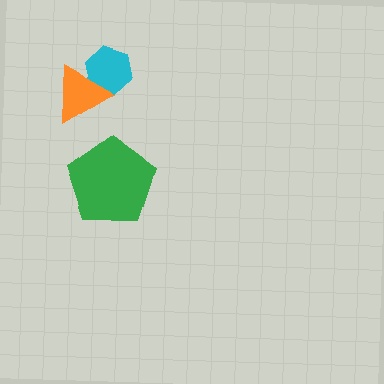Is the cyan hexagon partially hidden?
Yes, it is partially covered by another shape.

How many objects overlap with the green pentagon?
0 objects overlap with the green pentagon.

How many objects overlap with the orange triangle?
1 object overlaps with the orange triangle.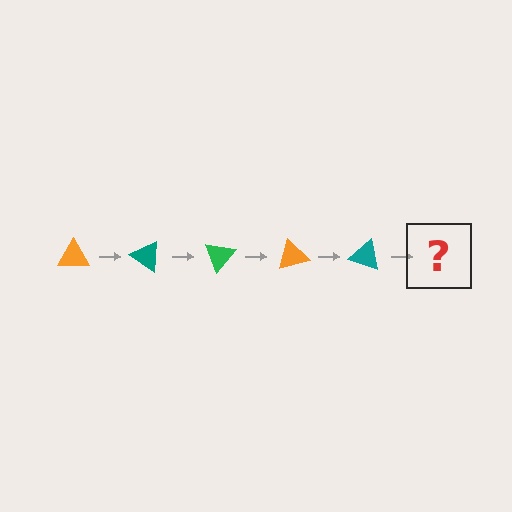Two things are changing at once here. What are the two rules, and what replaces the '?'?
The two rules are that it rotates 35 degrees each step and the color cycles through orange, teal, and green. The '?' should be a green triangle, rotated 175 degrees from the start.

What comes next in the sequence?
The next element should be a green triangle, rotated 175 degrees from the start.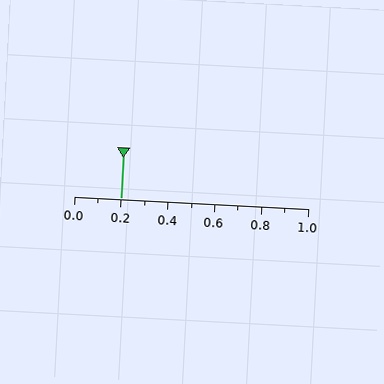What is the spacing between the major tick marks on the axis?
The major ticks are spaced 0.2 apart.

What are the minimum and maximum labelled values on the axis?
The axis runs from 0.0 to 1.0.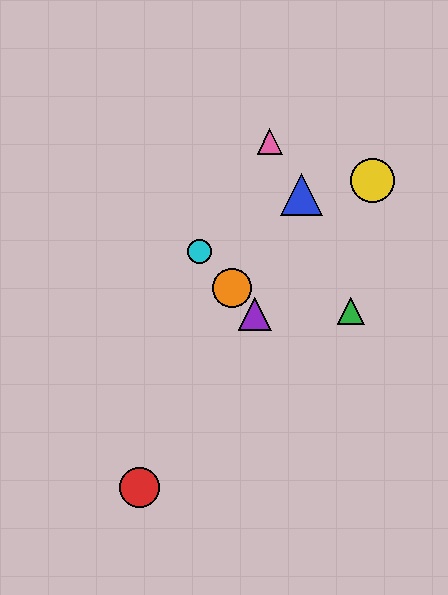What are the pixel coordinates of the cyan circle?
The cyan circle is at (200, 251).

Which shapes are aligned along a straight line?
The purple triangle, the orange circle, the cyan circle are aligned along a straight line.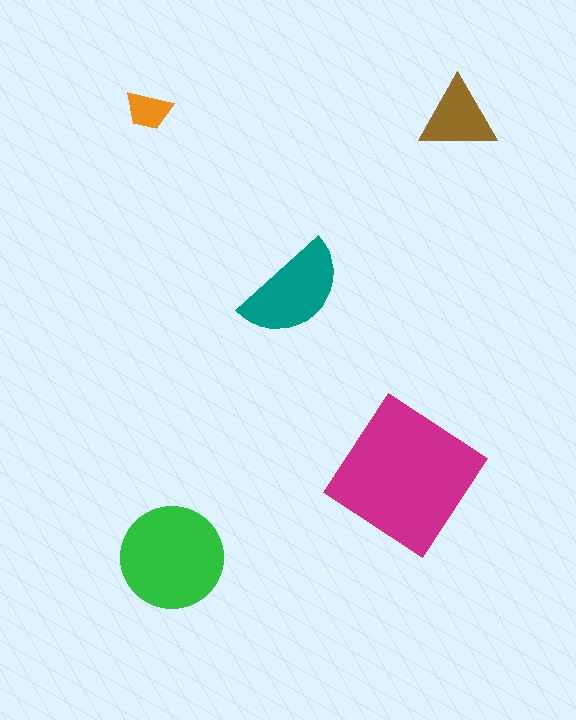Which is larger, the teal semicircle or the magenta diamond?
The magenta diamond.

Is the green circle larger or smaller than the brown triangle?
Larger.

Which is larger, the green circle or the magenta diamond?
The magenta diamond.